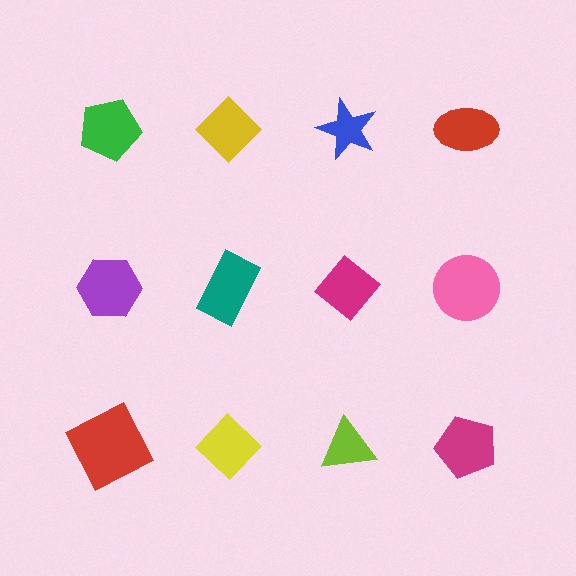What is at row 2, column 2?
A teal rectangle.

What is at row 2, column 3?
A magenta diamond.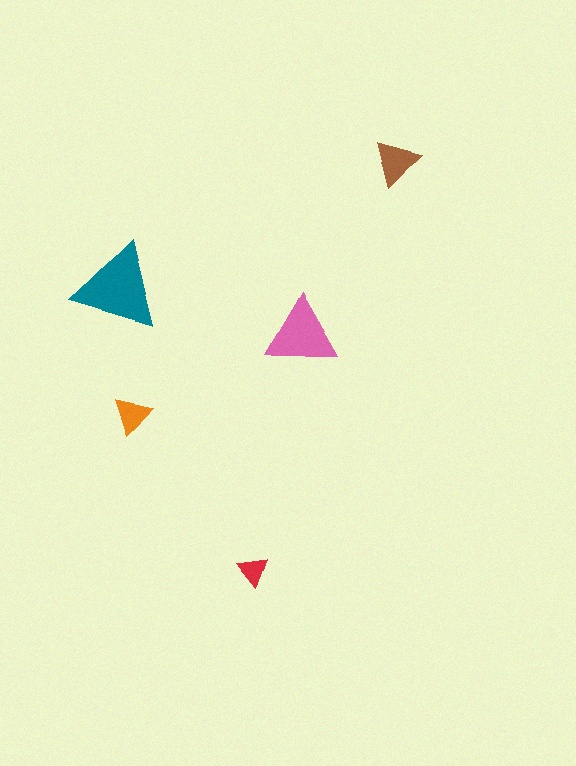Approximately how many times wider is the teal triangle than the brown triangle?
About 2 times wider.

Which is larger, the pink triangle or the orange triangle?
The pink one.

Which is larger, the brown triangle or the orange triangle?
The brown one.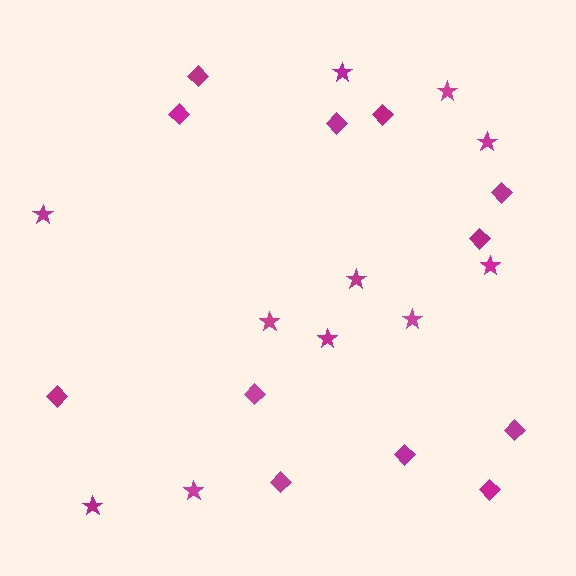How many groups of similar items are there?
There are 2 groups: one group of stars (11) and one group of diamonds (12).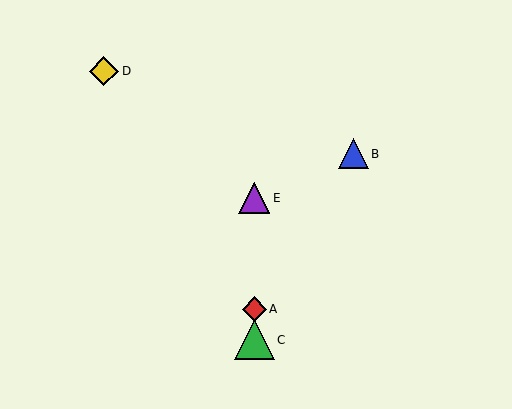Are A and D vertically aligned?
No, A is at x≈254 and D is at x≈104.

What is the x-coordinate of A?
Object A is at x≈254.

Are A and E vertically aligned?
Yes, both are at x≈254.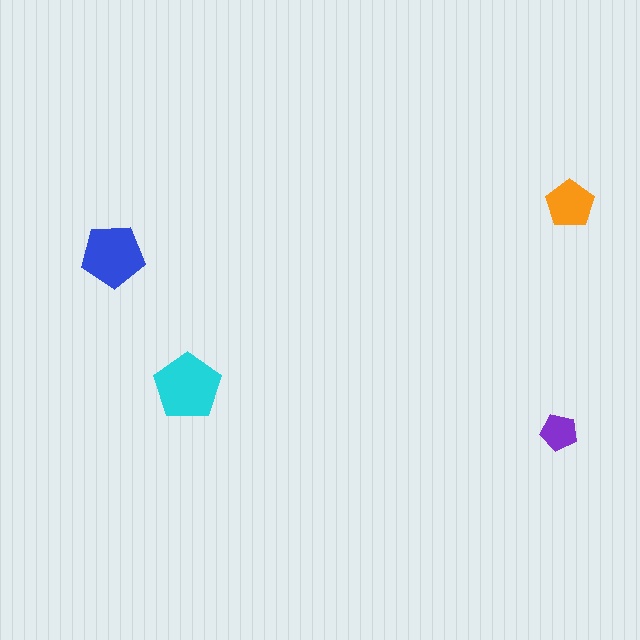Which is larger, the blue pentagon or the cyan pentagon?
The cyan one.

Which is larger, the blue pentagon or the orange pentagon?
The blue one.